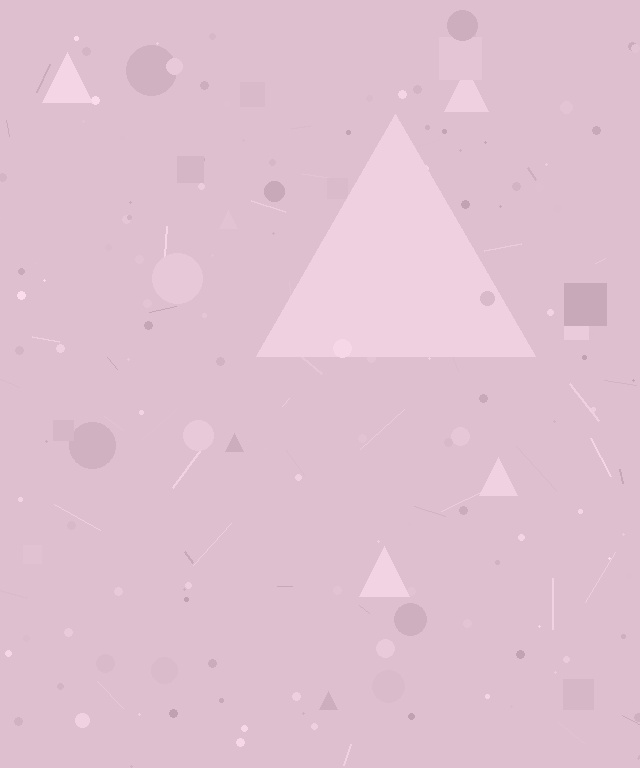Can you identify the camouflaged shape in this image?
The camouflaged shape is a triangle.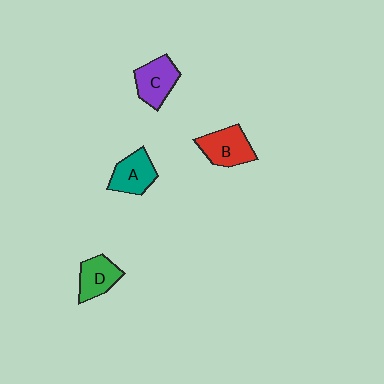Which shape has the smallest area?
Shape D (green).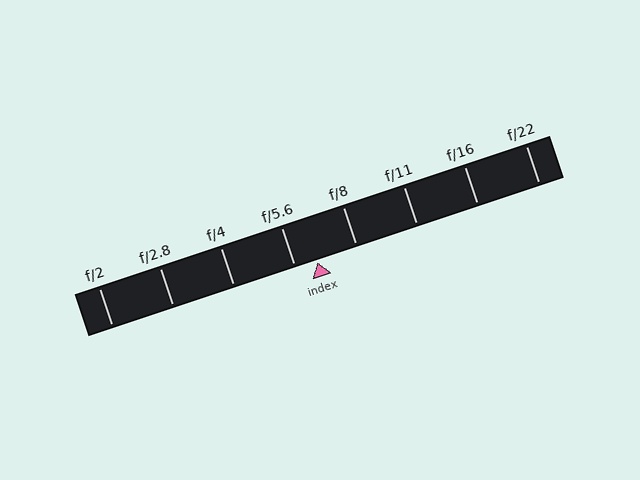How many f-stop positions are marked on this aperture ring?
There are 8 f-stop positions marked.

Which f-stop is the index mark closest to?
The index mark is closest to f/5.6.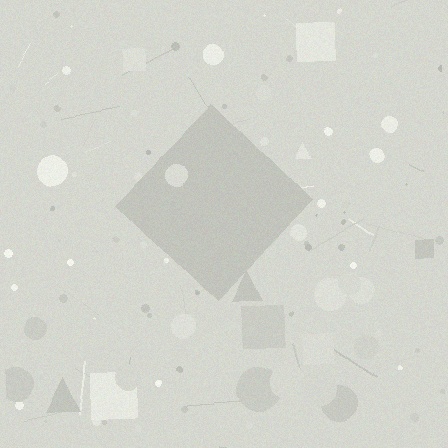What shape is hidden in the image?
A diamond is hidden in the image.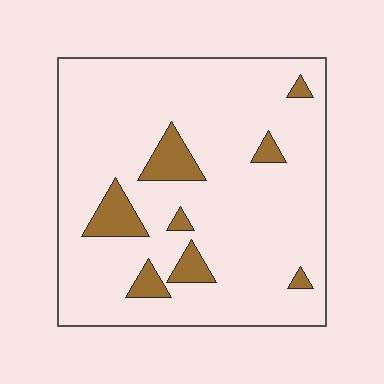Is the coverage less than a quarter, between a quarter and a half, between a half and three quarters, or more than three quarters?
Less than a quarter.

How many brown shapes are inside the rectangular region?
8.